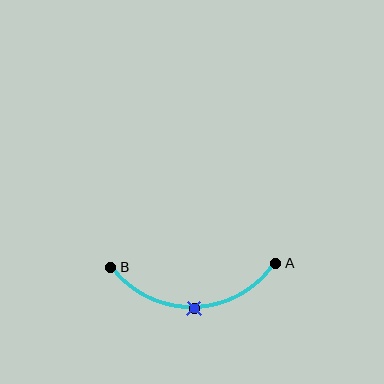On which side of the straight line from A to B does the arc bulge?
The arc bulges below the straight line connecting A and B.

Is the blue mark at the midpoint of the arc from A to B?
Yes. The blue mark lies on the arc at equal arc-length from both A and B — it is the arc midpoint.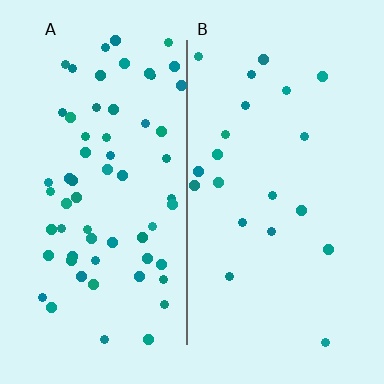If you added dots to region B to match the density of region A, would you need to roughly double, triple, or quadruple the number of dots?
Approximately triple.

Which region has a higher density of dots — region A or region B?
A (the left).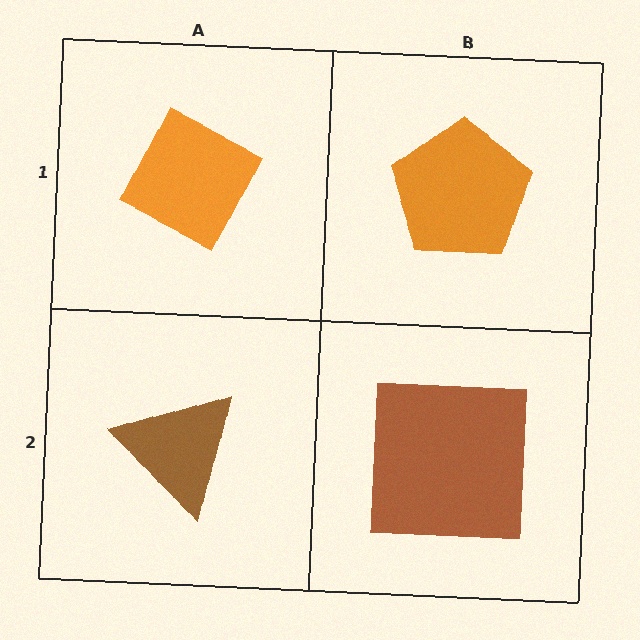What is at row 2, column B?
A brown square.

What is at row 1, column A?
An orange diamond.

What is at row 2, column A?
A brown triangle.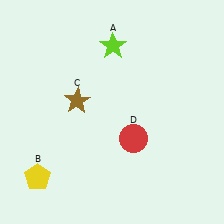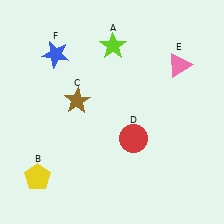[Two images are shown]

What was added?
A pink triangle (E), a blue star (F) were added in Image 2.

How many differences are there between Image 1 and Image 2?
There are 2 differences between the two images.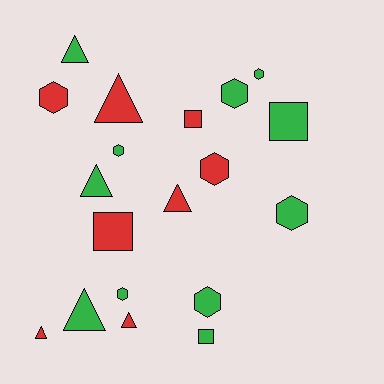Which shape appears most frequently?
Hexagon, with 8 objects.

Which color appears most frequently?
Green, with 11 objects.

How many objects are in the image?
There are 19 objects.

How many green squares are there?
There are 2 green squares.